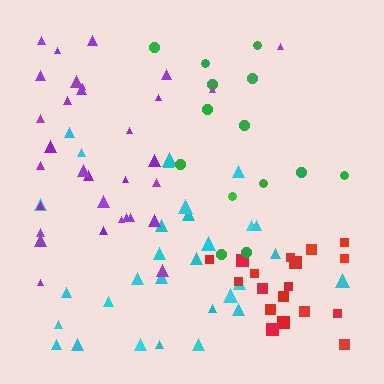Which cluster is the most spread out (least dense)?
Green.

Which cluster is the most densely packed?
Red.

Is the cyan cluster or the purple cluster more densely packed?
Purple.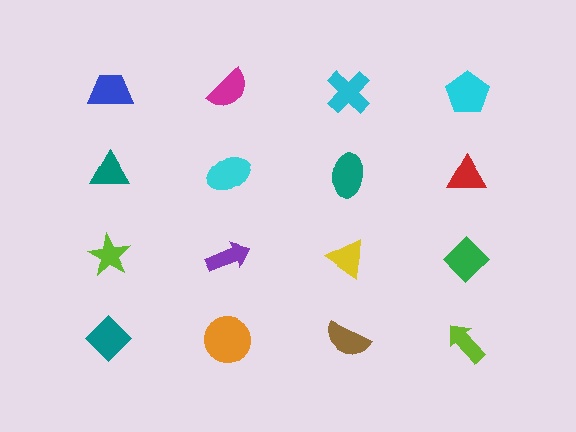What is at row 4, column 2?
An orange circle.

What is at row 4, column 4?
A lime arrow.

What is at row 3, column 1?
A lime star.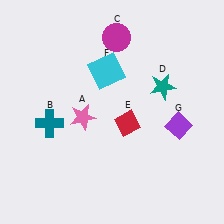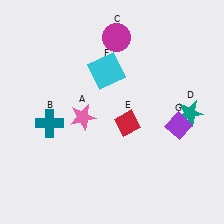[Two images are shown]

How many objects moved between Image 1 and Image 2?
1 object moved between the two images.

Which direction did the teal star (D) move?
The teal star (D) moved right.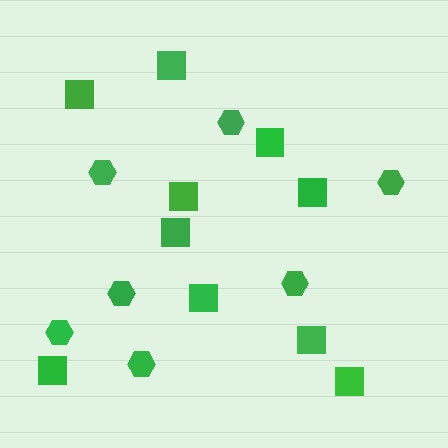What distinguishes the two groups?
There are 2 groups: one group of hexagons (7) and one group of squares (10).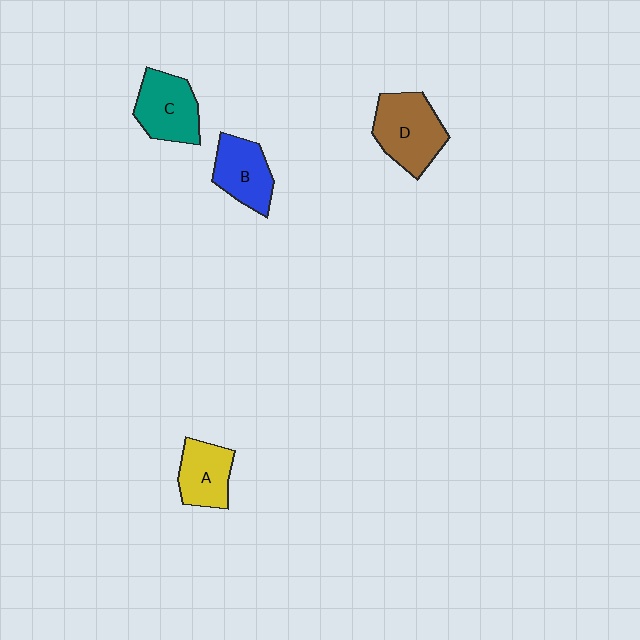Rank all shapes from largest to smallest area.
From largest to smallest: D (brown), C (teal), B (blue), A (yellow).